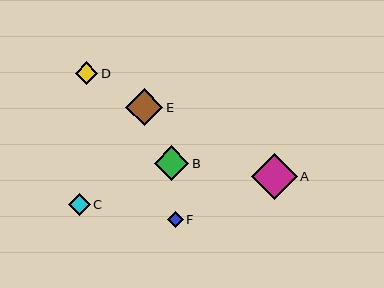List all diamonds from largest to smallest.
From largest to smallest: A, E, B, D, C, F.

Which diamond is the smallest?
Diamond F is the smallest with a size of approximately 15 pixels.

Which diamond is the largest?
Diamond A is the largest with a size of approximately 46 pixels.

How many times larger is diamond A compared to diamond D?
Diamond A is approximately 2.1 times the size of diamond D.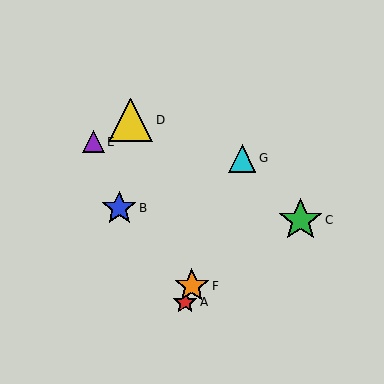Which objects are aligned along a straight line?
Objects A, F, G are aligned along a straight line.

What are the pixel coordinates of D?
Object D is at (131, 120).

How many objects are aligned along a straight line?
3 objects (A, F, G) are aligned along a straight line.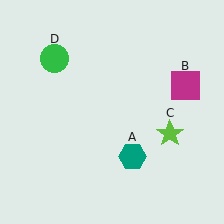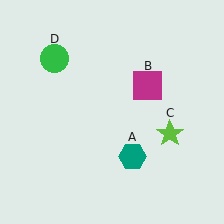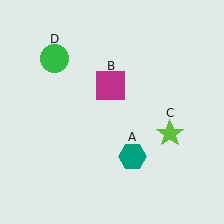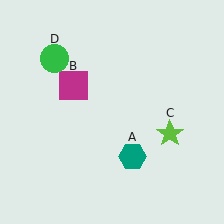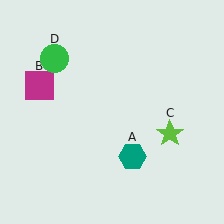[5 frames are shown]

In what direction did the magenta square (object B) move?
The magenta square (object B) moved left.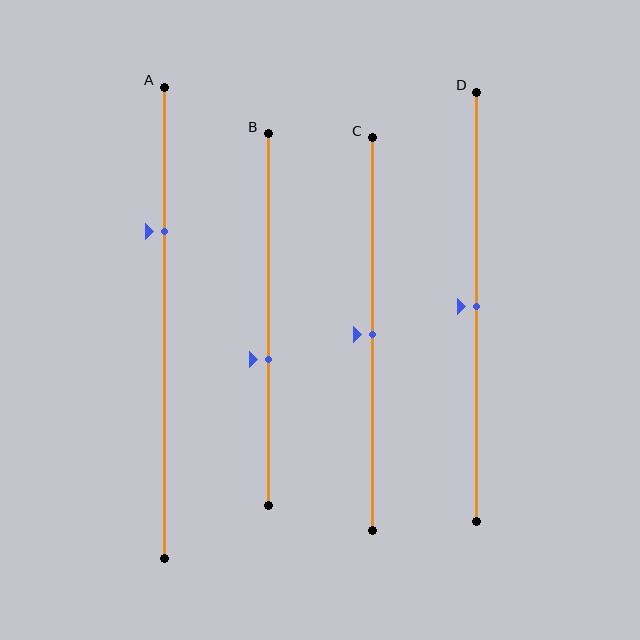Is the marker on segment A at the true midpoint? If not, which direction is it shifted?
No, the marker on segment A is shifted upward by about 19% of the segment length.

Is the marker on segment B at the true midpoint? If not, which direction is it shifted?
No, the marker on segment B is shifted downward by about 11% of the segment length.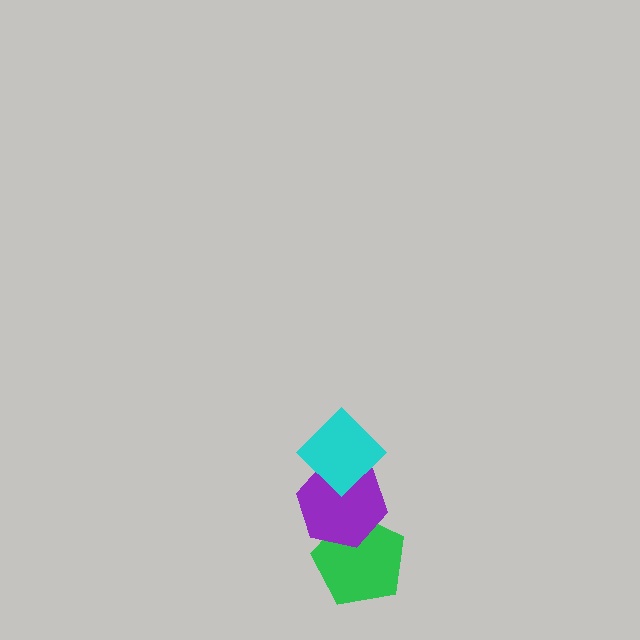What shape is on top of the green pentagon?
The purple hexagon is on top of the green pentagon.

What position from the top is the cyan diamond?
The cyan diamond is 1st from the top.